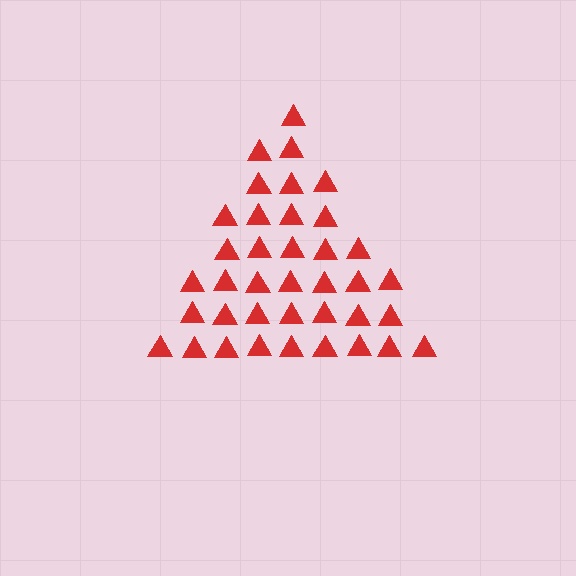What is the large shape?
The large shape is a triangle.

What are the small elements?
The small elements are triangles.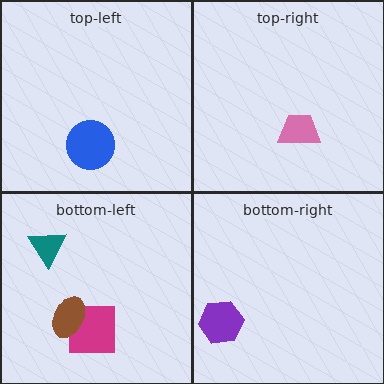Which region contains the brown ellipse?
The bottom-left region.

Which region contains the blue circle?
The top-left region.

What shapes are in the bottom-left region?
The teal triangle, the magenta square, the brown ellipse.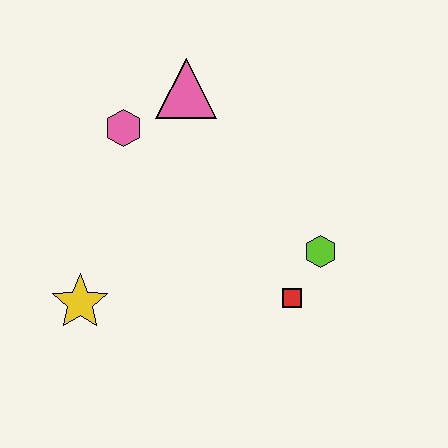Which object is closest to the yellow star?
The pink hexagon is closest to the yellow star.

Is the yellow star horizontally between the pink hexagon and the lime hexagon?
No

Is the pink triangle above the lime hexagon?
Yes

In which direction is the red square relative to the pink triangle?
The red square is below the pink triangle.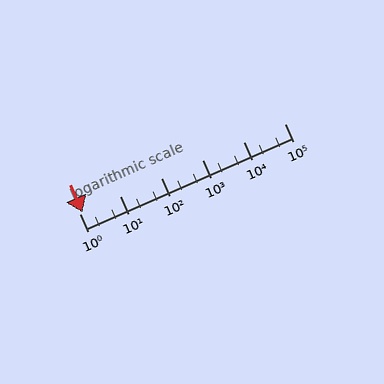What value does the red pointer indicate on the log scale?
The pointer indicates approximately 1.2.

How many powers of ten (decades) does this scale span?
The scale spans 5 decades, from 1 to 100000.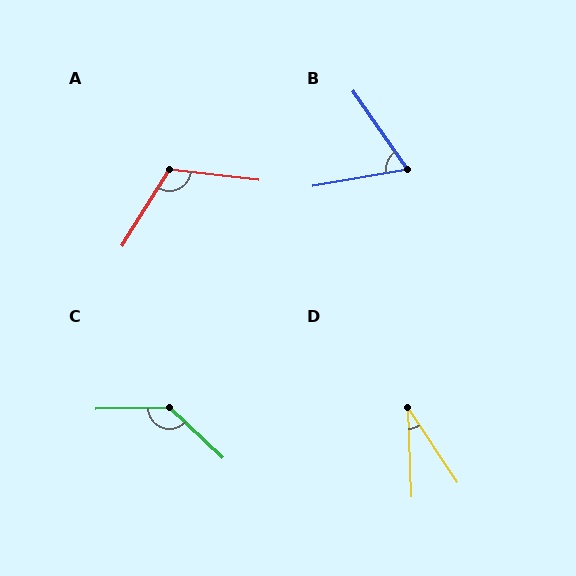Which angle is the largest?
C, at approximately 135 degrees.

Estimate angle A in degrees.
Approximately 115 degrees.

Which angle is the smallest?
D, at approximately 31 degrees.